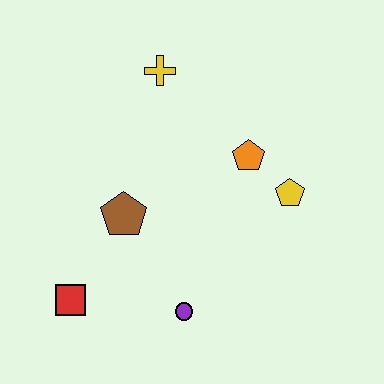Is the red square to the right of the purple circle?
No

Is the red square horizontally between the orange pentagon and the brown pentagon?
No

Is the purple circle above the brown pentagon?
No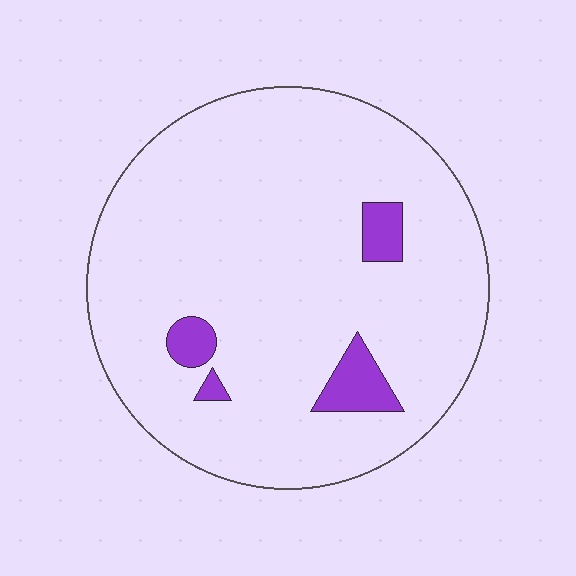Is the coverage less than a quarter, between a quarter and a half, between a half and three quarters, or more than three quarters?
Less than a quarter.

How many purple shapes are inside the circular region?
4.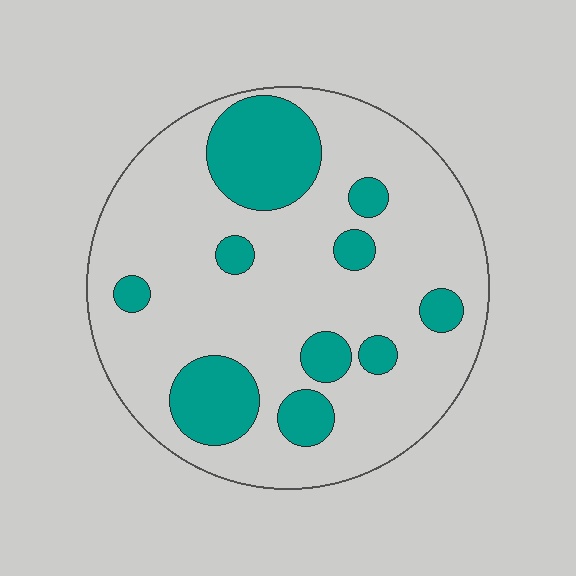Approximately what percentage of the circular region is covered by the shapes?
Approximately 25%.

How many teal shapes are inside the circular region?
10.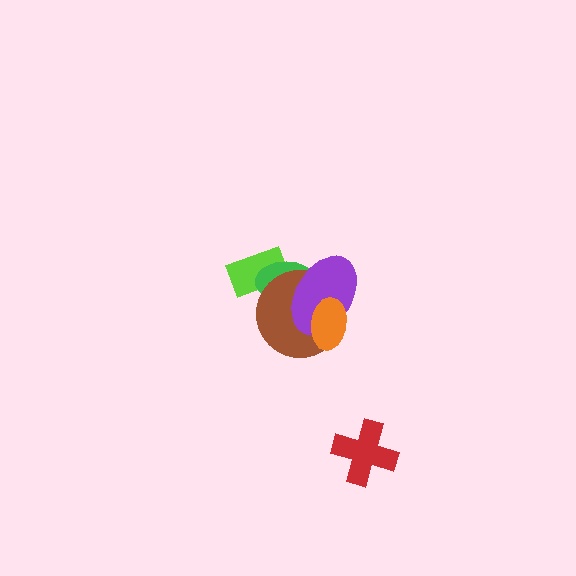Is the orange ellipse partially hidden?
No, no other shape covers it.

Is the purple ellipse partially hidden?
Yes, it is partially covered by another shape.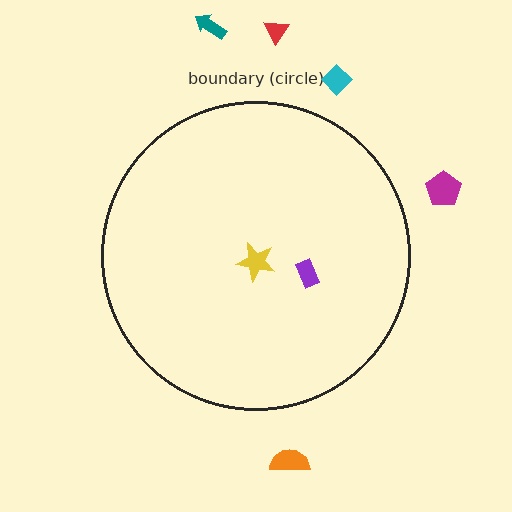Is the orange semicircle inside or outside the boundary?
Outside.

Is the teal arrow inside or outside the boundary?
Outside.